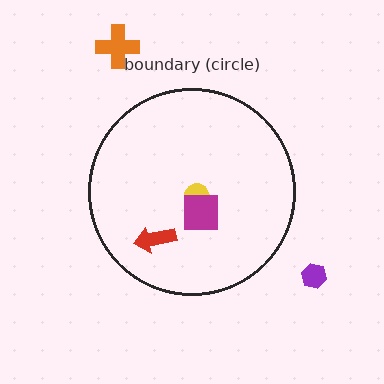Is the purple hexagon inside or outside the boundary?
Outside.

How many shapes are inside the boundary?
3 inside, 2 outside.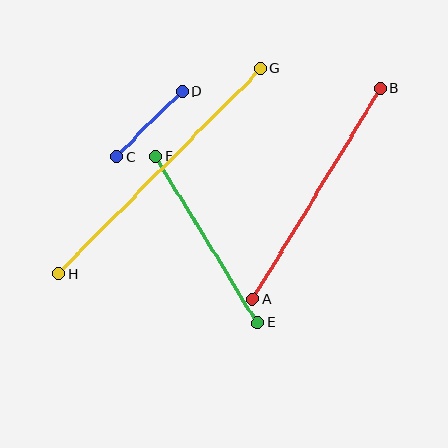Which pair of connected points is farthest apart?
Points G and H are farthest apart.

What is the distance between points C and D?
The distance is approximately 92 pixels.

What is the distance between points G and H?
The distance is approximately 288 pixels.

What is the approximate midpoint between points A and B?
The midpoint is at approximately (317, 194) pixels.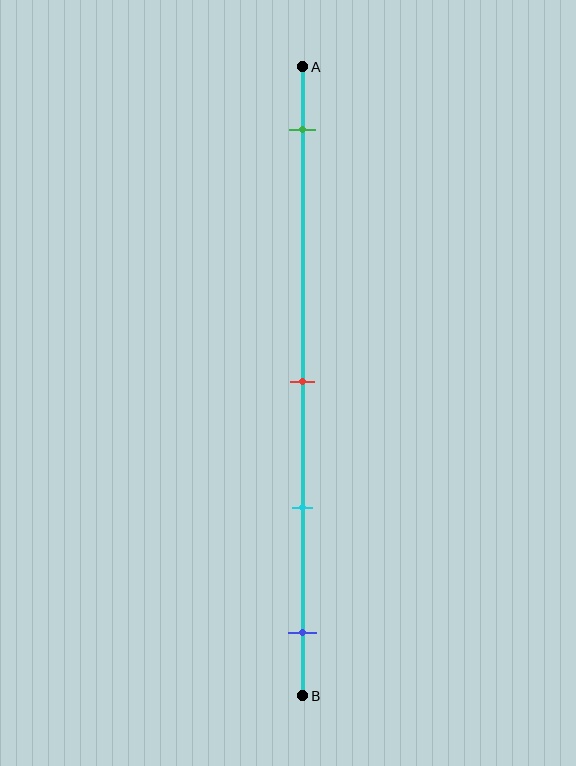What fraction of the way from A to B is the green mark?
The green mark is approximately 10% (0.1) of the way from A to B.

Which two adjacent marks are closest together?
The red and cyan marks are the closest adjacent pair.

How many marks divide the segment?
There are 4 marks dividing the segment.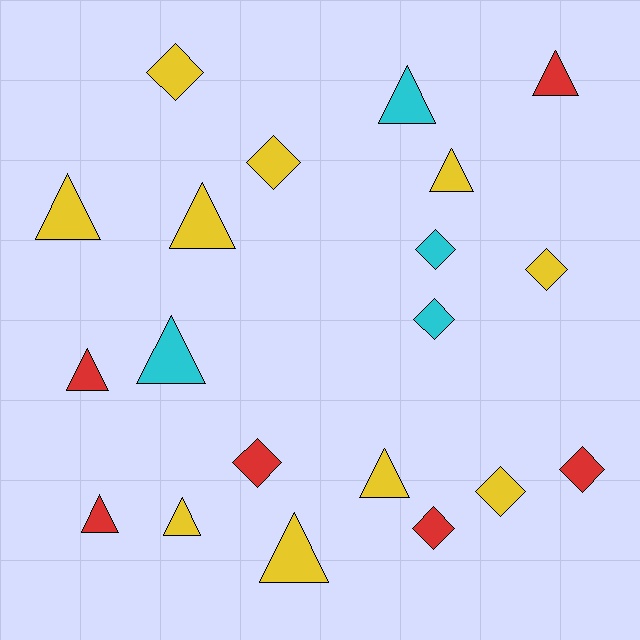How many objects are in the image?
There are 20 objects.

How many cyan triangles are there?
There are 2 cyan triangles.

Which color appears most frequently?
Yellow, with 10 objects.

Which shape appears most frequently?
Triangle, with 11 objects.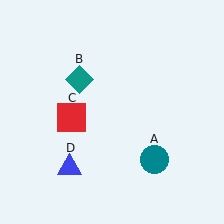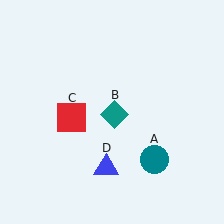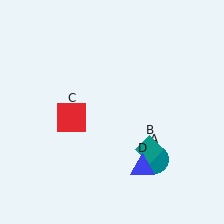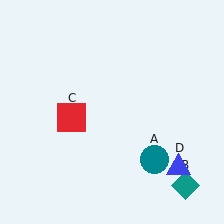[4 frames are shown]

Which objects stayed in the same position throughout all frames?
Teal circle (object A) and red square (object C) remained stationary.